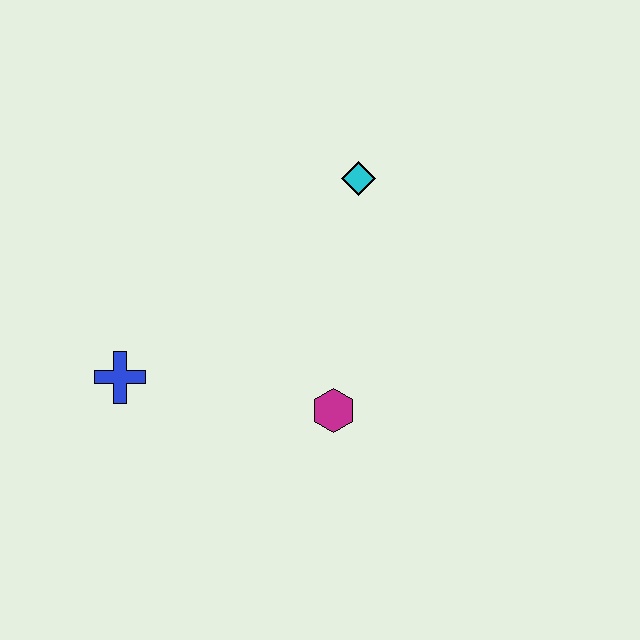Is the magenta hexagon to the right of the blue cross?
Yes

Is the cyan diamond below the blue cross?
No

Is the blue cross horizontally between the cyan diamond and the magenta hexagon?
No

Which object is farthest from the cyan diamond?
The blue cross is farthest from the cyan diamond.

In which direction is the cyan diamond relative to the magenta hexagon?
The cyan diamond is above the magenta hexagon.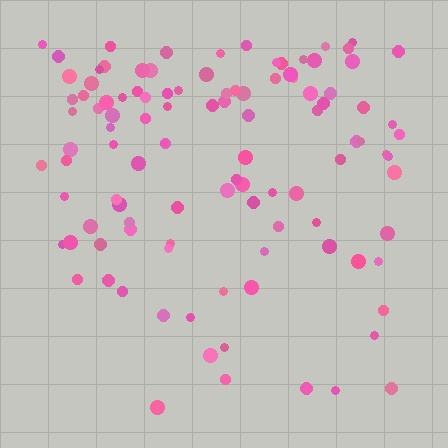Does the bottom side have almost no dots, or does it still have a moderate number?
Still a moderate number, just noticeably fewer than the top.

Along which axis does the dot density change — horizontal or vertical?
Vertical.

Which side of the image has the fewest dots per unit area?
The bottom.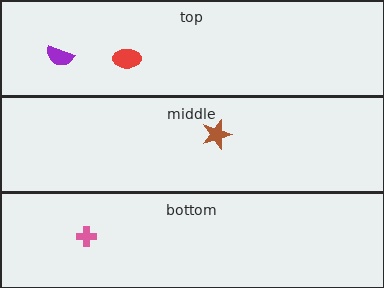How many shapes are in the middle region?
1.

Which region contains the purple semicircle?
The top region.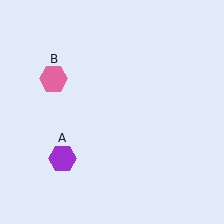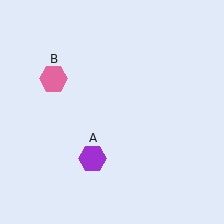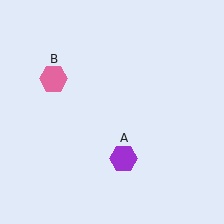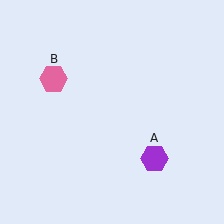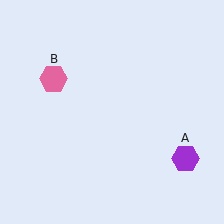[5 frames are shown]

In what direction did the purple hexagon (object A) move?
The purple hexagon (object A) moved right.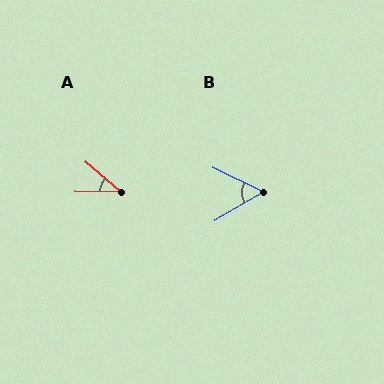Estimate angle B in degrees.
Approximately 56 degrees.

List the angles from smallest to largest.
A (39°), B (56°).